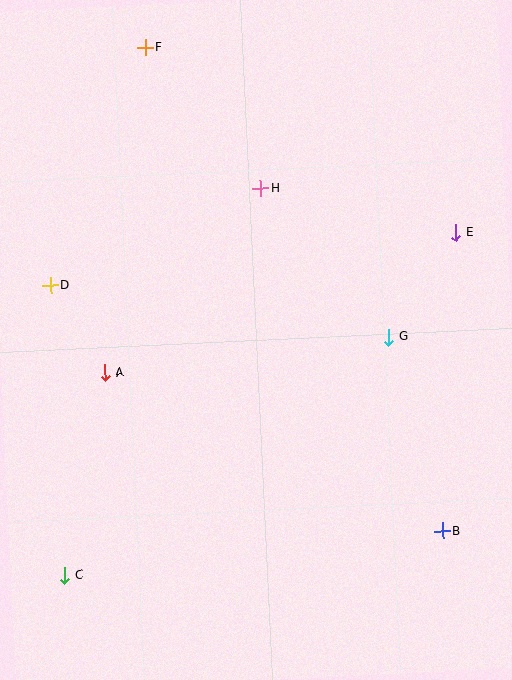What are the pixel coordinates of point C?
Point C is at (65, 575).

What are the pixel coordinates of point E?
Point E is at (456, 233).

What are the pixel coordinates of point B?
Point B is at (442, 531).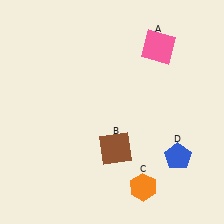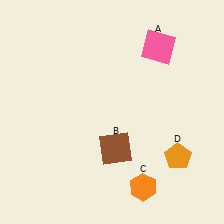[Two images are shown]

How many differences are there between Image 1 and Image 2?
There is 1 difference between the two images.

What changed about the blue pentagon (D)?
In Image 1, D is blue. In Image 2, it changed to orange.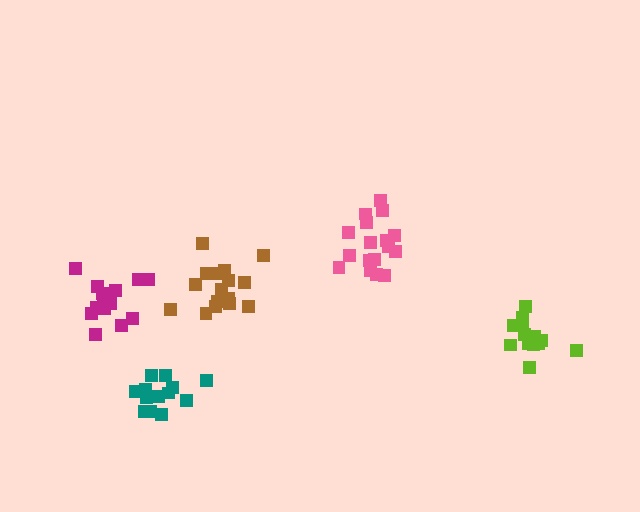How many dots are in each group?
Group 1: 14 dots, Group 2: 17 dots, Group 3: 16 dots, Group 4: 14 dots, Group 5: 14 dots (75 total).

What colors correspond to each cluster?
The clusters are colored: lime, pink, brown, teal, magenta.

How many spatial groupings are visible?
There are 5 spatial groupings.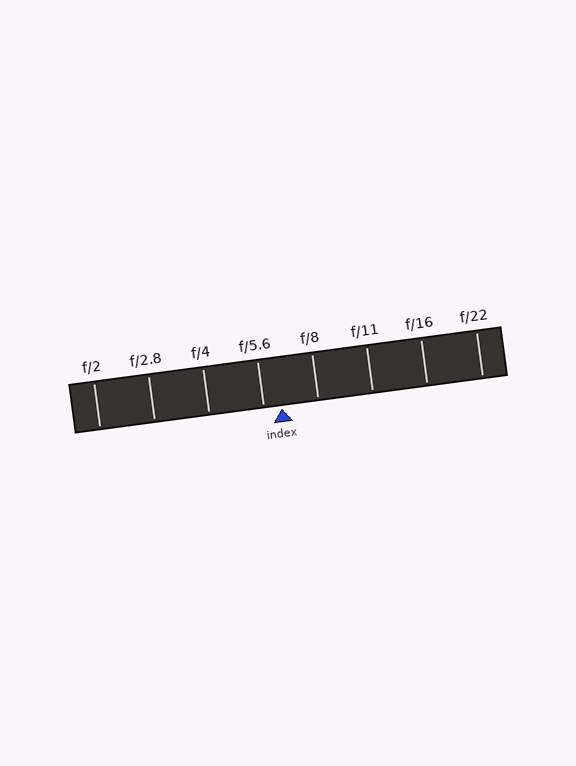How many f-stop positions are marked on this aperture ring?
There are 8 f-stop positions marked.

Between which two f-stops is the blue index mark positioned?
The index mark is between f/5.6 and f/8.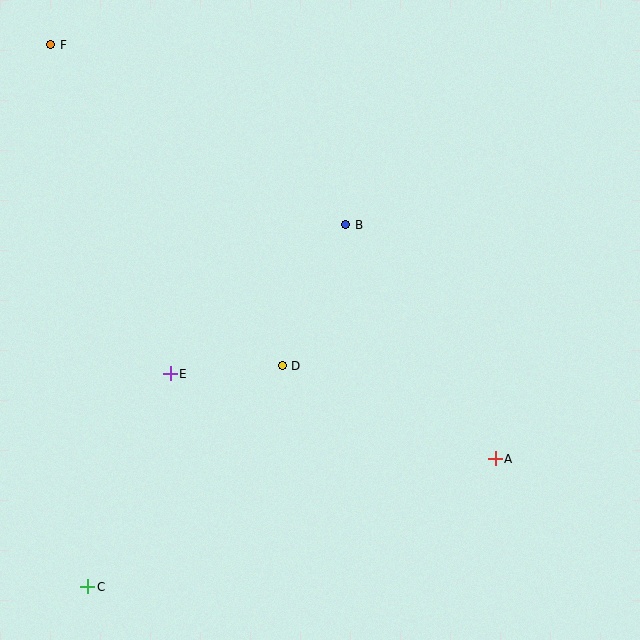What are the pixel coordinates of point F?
Point F is at (51, 45).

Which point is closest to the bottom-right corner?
Point A is closest to the bottom-right corner.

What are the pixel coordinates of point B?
Point B is at (346, 225).